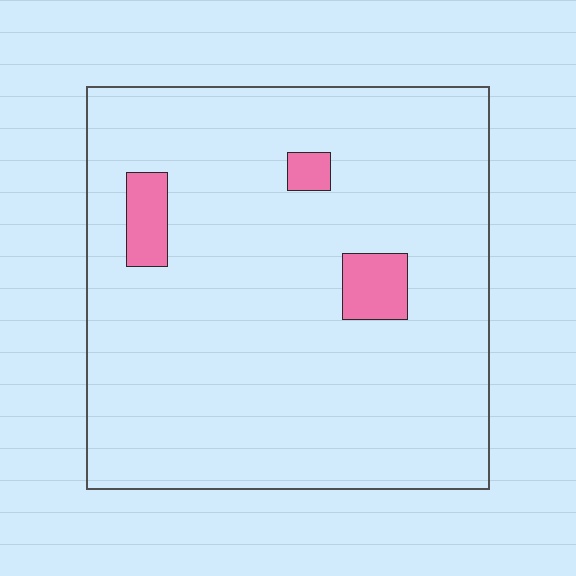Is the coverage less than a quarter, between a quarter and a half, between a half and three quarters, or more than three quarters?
Less than a quarter.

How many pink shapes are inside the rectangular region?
3.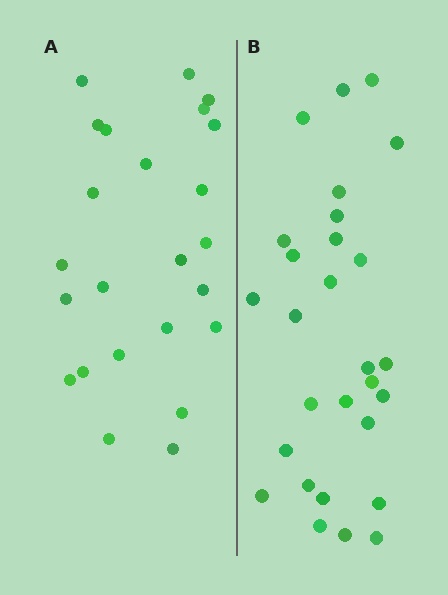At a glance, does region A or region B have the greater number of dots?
Region B (the right region) has more dots.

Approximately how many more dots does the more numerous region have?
Region B has about 4 more dots than region A.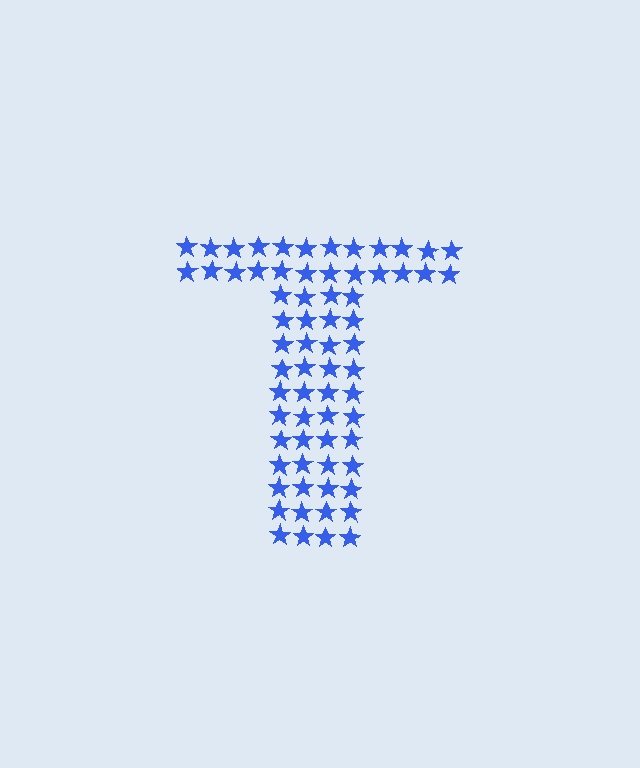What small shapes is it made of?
It is made of small stars.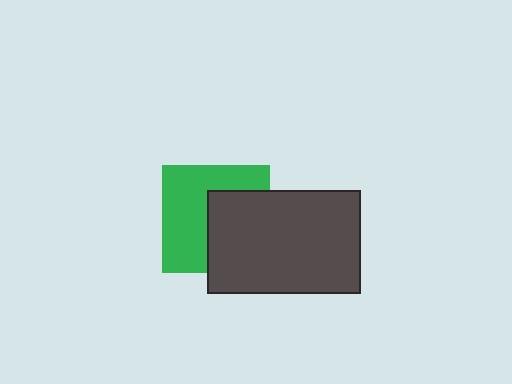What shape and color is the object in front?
The object in front is a dark gray rectangle.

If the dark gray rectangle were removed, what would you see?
You would see the complete green square.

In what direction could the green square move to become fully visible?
The green square could move left. That would shift it out from behind the dark gray rectangle entirely.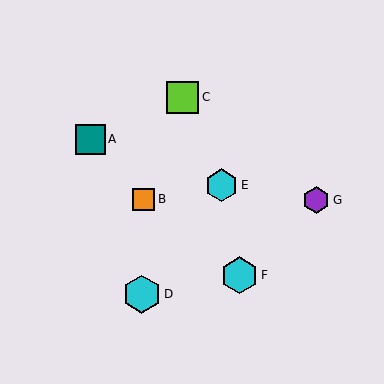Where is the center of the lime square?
The center of the lime square is at (183, 97).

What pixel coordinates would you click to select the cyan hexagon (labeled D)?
Click at (142, 294) to select the cyan hexagon D.